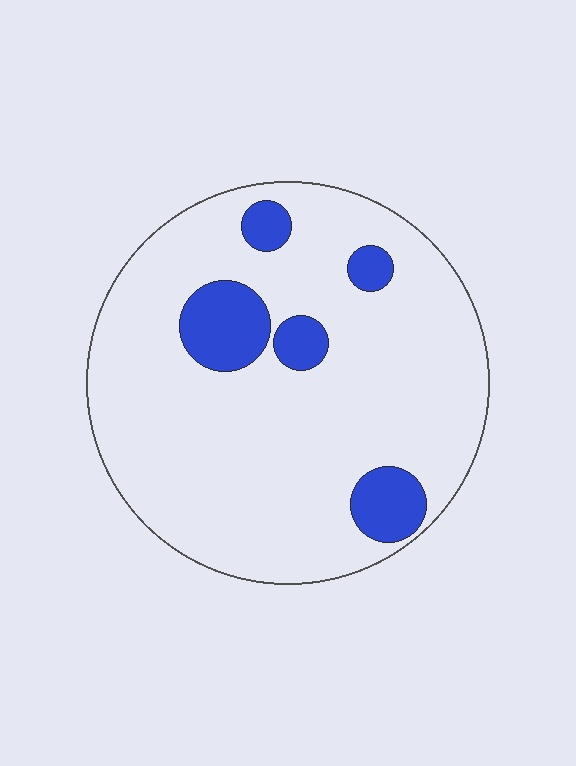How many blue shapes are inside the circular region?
5.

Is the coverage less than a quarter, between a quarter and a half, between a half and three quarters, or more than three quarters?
Less than a quarter.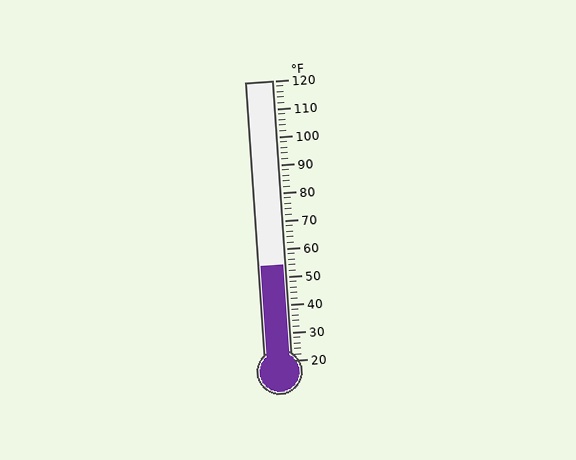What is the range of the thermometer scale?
The thermometer scale ranges from 20°F to 120°F.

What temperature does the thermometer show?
The thermometer shows approximately 54°F.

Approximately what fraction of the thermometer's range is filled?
The thermometer is filled to approximately 35% of its range.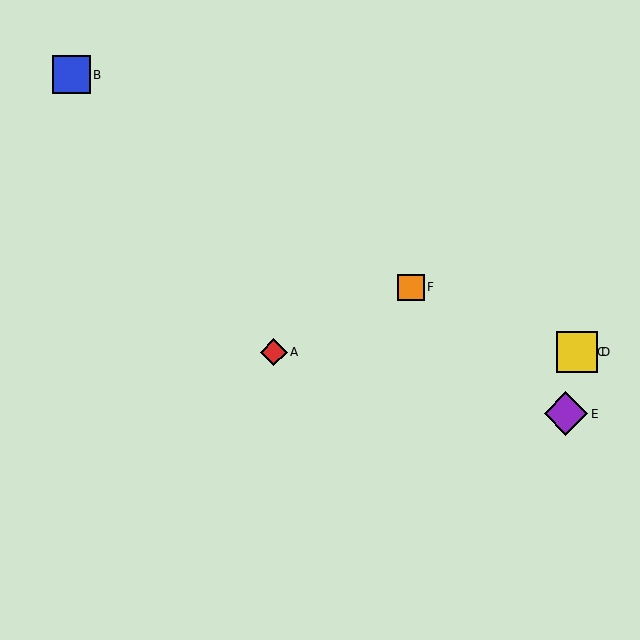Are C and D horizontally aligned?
Yes, both are at y≈352.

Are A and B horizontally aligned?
No, A is at y≈352 and B is at y≈75.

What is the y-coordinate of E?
Object E is at y≈414.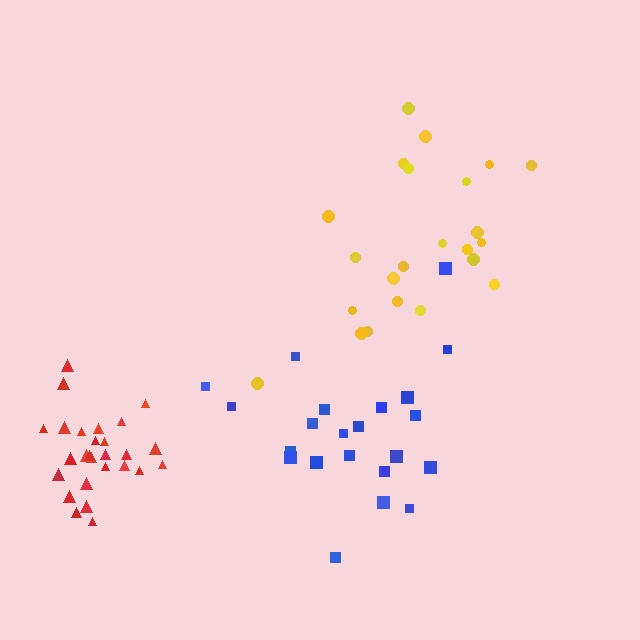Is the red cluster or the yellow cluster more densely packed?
Red.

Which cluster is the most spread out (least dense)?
Blue.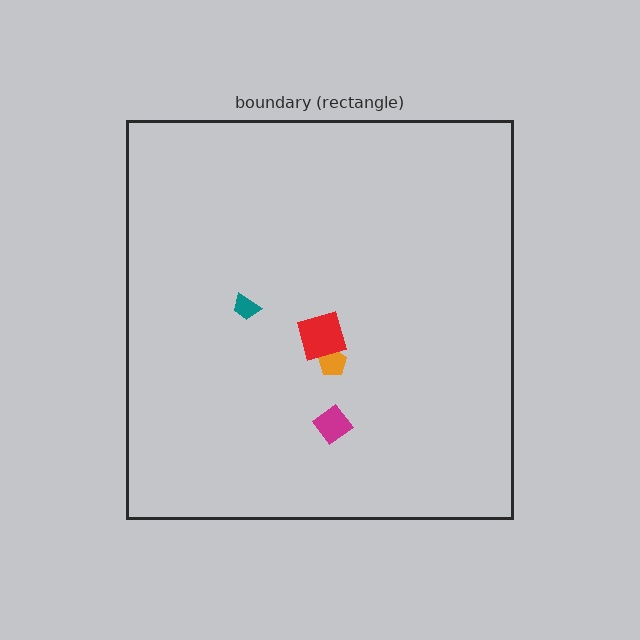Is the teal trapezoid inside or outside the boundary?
Inside.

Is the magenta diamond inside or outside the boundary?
Inside.